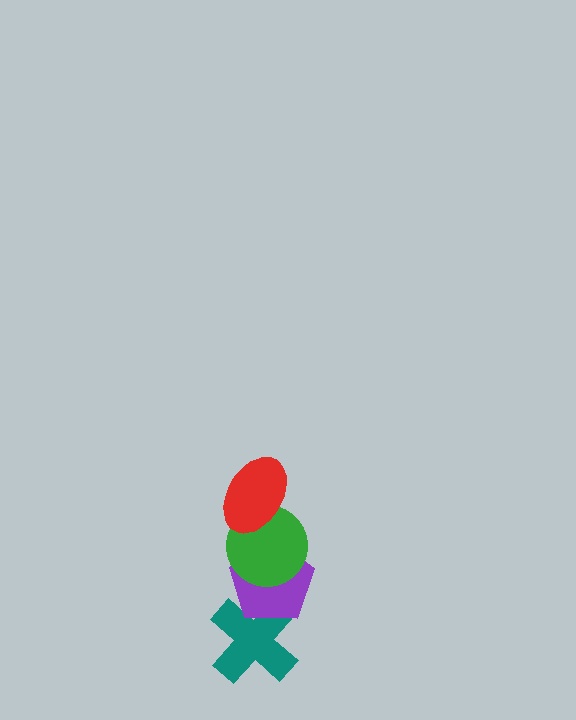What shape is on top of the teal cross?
The purple pentagon is on top of the teal cross.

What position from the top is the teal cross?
The teal cross is 4th from the top.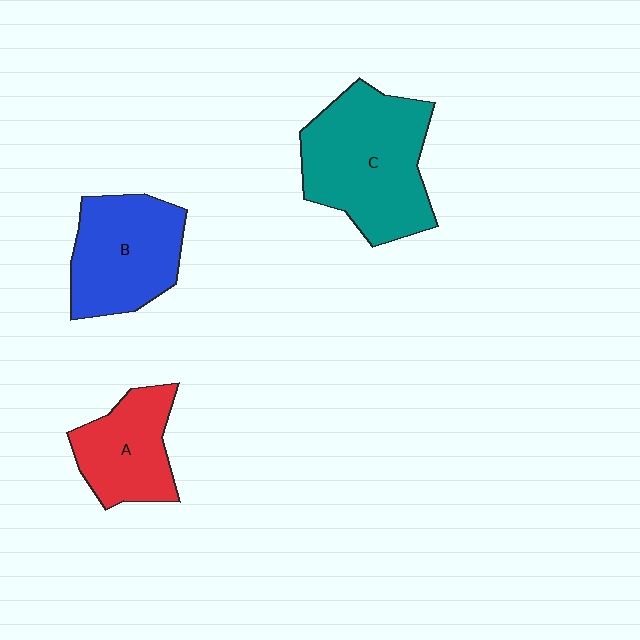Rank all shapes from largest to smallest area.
From largest to smallest: C (teal), B (blue), A (red).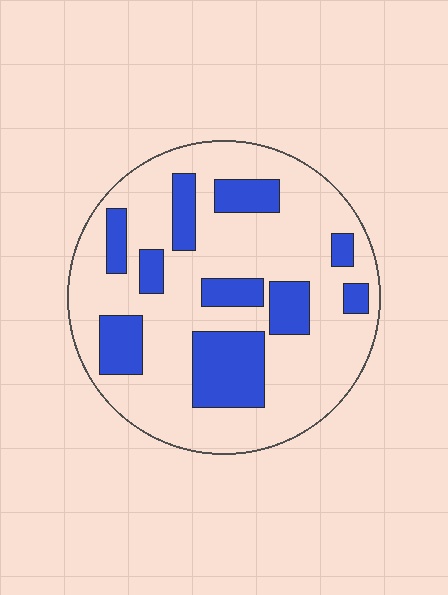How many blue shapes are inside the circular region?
10.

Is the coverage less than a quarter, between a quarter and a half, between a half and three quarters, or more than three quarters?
Between a quarter and a half.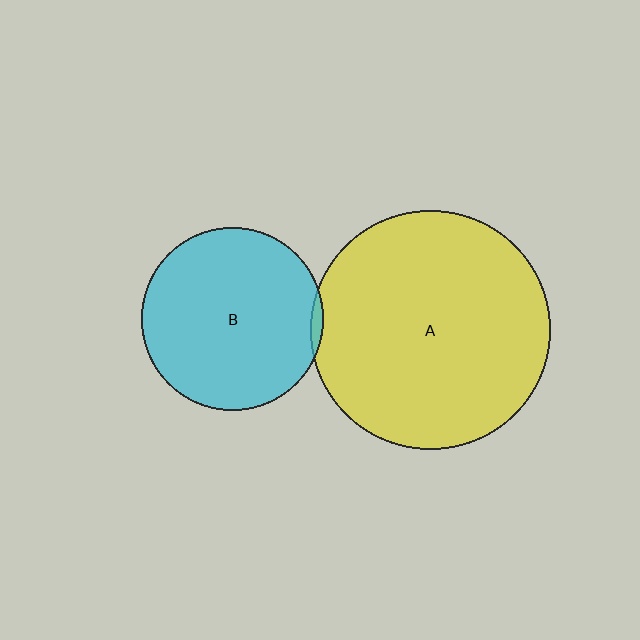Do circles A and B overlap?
Yes.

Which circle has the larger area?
Circle A (yellow).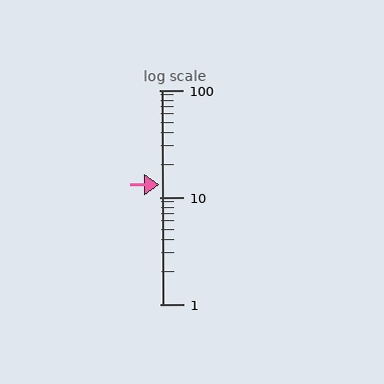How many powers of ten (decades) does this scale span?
The scale spans 2 decades, from 1 to 100.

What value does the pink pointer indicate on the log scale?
The pointer indicates approximately 13.